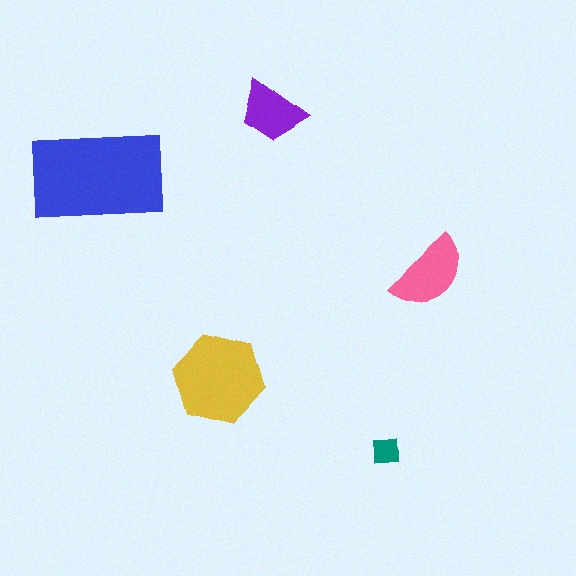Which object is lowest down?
The teal square is bottommost.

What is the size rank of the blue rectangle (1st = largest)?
1st.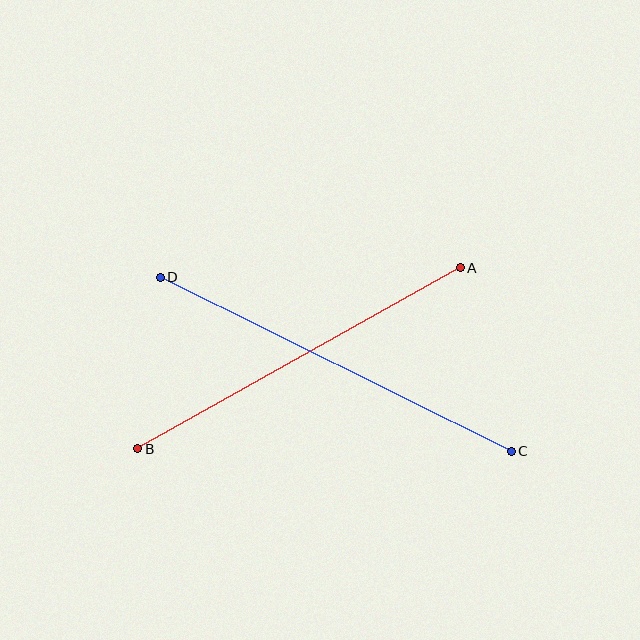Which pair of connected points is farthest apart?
Points C and D are farthest apart.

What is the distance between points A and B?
The distance is approximately 370 pixels.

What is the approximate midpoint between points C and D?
The midpoint is at approximately (336, 364) pixels.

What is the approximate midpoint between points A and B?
The midpoint is at approximately (299, 358) pixels.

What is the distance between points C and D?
The distance is approximately 392 pixels.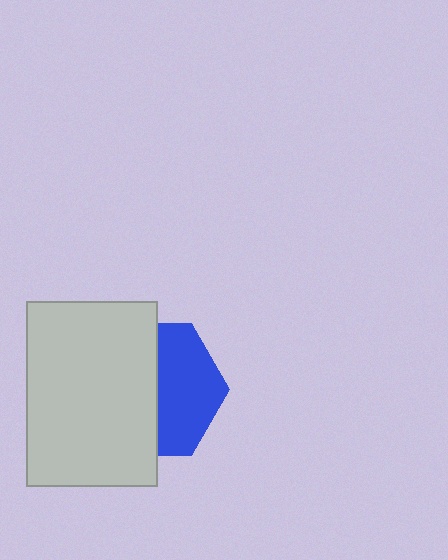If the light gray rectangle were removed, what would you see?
You would see the complete blue hexagon.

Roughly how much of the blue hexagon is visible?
About half of it is visible (roughly 46%).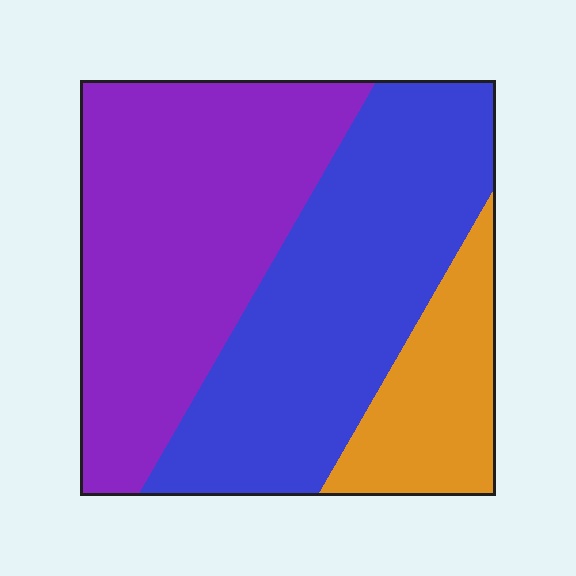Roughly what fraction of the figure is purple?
Purple covers 43% of the figure.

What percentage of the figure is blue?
Blue takes up about two fifths (2/5) of the figure.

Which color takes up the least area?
Orange, at roughly 15%.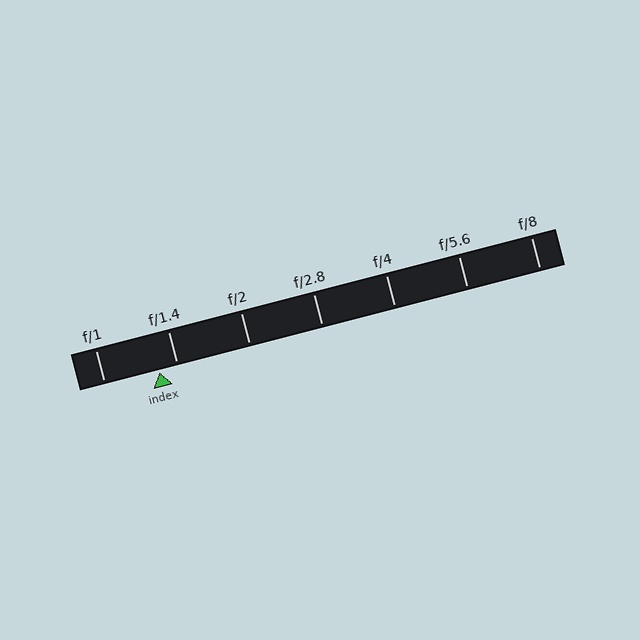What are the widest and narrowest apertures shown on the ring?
The widest aperture shown is f/1 and the narrowest is f/8.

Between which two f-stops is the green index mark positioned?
The index mark is between f/1 and f/1.4.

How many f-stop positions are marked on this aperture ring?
There are 7 f-stop positions marked.